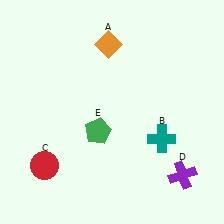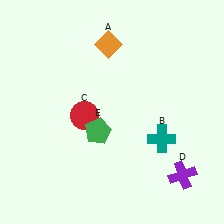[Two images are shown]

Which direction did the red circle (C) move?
The red circle (C) moved up.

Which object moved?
The red circle (C) moved up.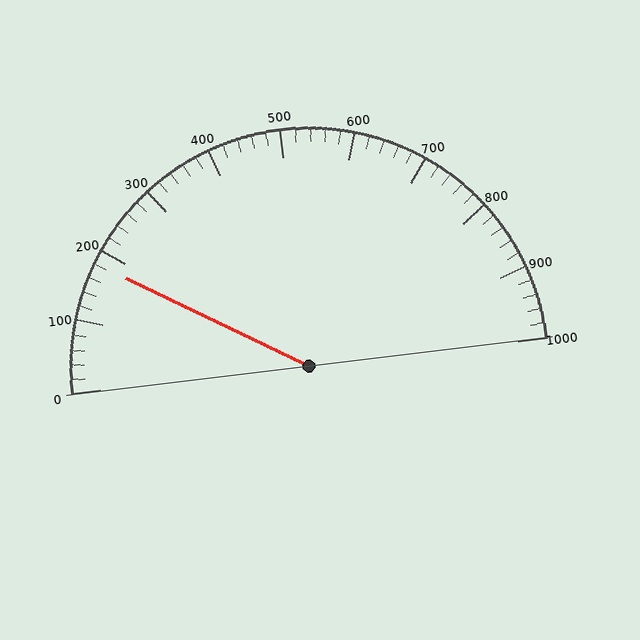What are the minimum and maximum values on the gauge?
The gauge ranges from 0 to 1000.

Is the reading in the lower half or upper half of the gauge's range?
The reading is in the lower half of the range (0 to 1000).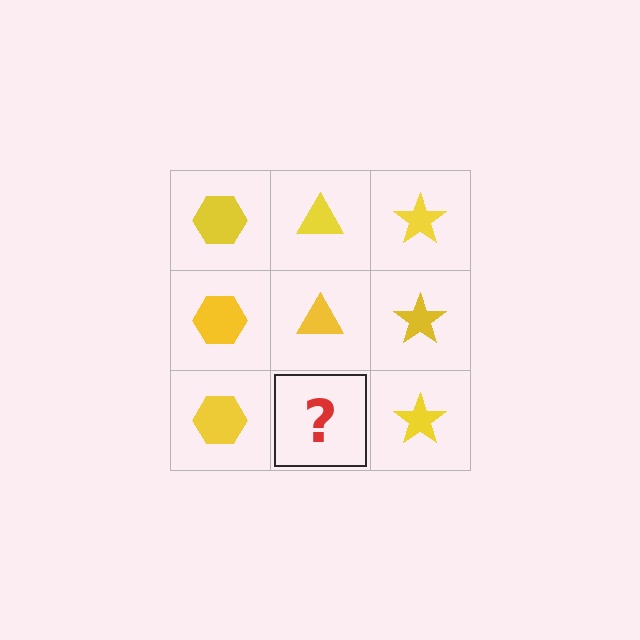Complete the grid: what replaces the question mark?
The question mark should be replaced with a yellow triangle.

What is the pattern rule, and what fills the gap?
The rule is that each column has a consistent shape. The gap should be filled with a yellow triangle.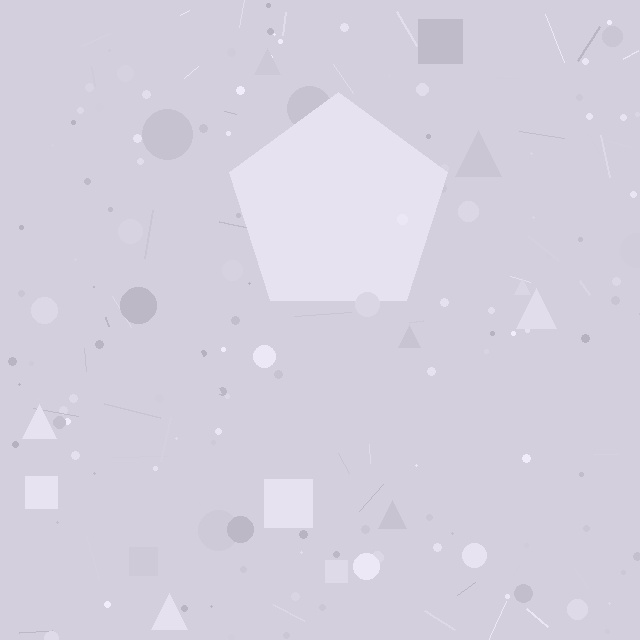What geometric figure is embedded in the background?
A pentagon is embedded in the background.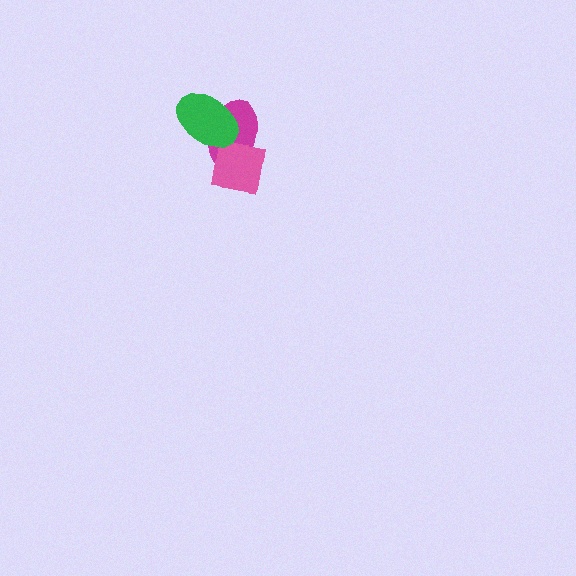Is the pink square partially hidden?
Yes, it is partially covered by another shape.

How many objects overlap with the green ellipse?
2 objects overlap with the green ellipse.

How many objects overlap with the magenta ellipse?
2 objects overlap with the magenta ellipse.